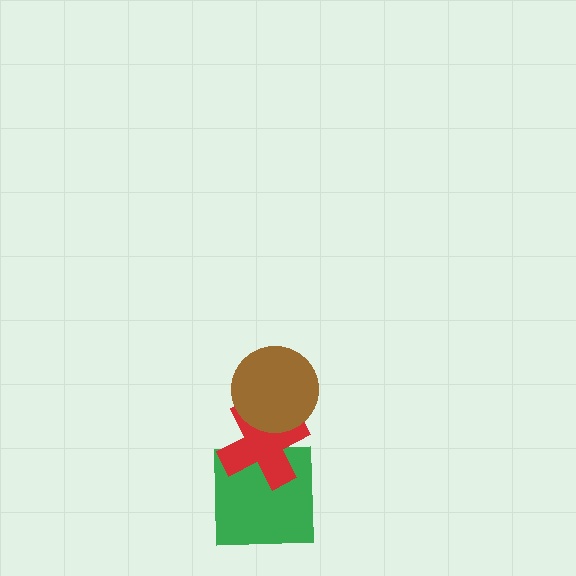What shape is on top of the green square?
The red cross is on top of the green square.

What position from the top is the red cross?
The red cross is 2nd from the top.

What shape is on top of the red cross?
The brown circle is on top of the red cross.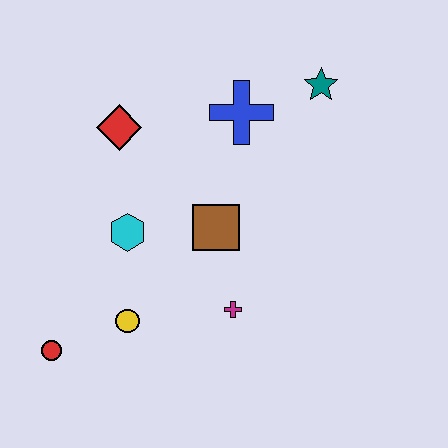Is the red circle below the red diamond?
Yes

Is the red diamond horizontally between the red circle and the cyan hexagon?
Yes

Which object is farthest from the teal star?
The red circle is farthest from the teal star.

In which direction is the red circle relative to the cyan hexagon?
The red circle is below the cyan hexagon.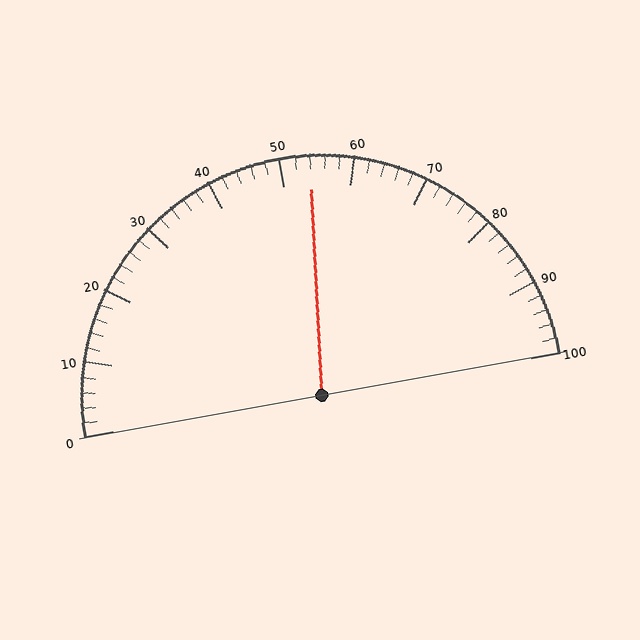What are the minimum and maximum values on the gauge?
The gauge ranges from 0 to 100.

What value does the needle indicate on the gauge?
The needle indicates approximately 54.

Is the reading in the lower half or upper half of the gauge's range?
The reading is in the upper half of the range (0 to 100).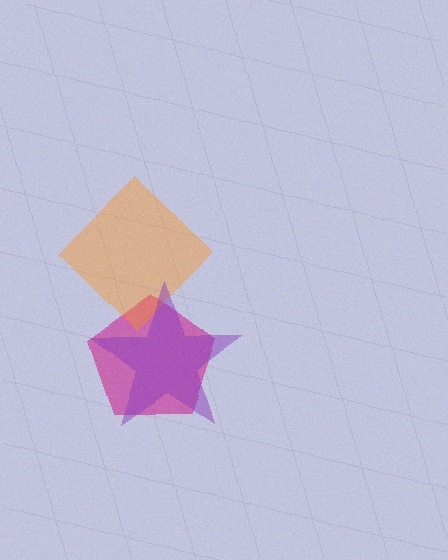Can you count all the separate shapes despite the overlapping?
Yes, there are 3 separate shapes.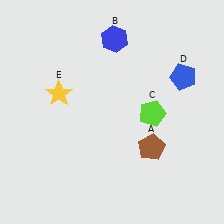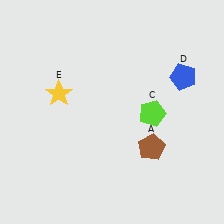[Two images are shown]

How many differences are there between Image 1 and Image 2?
There is 1 difference between the two images.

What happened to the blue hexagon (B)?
The blue hexagon (B) was removed in Image 2. It was in the top-right area of Image 1.